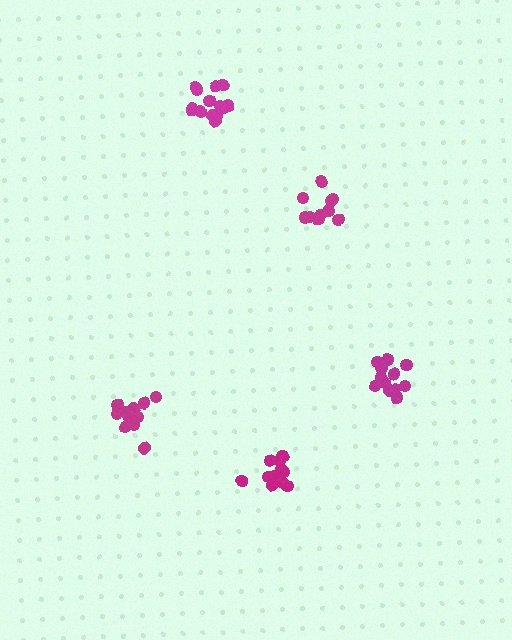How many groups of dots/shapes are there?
There are 5 groups.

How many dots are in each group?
Group 1: 13 dots, Group 2: 12 dots, Group 3: 10 dots, Group 4: 14 dots, Group 5: 13 dots (62 total).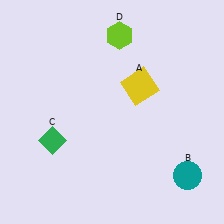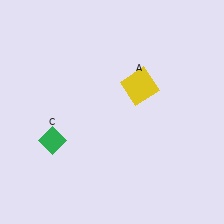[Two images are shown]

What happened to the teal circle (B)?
The teal circle (B) was removed in Image 2. It was in the bottom-right area of Image 1.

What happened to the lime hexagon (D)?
The lime hexagon (D) was removed in Image 2. It was in the top-right area of Image 1.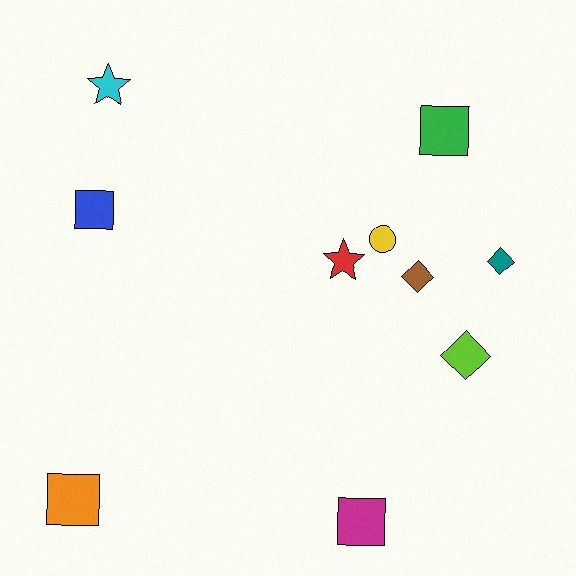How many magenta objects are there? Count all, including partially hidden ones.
There is 1 magenta object.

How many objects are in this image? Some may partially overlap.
There are 10 objects.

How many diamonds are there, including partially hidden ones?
There are 3 diamonds.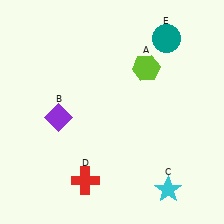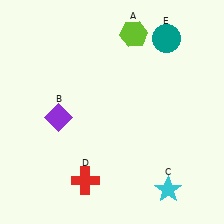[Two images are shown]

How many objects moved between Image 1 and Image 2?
1 object moved between the two images.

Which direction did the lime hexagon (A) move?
The lime hexagon (A) moved up.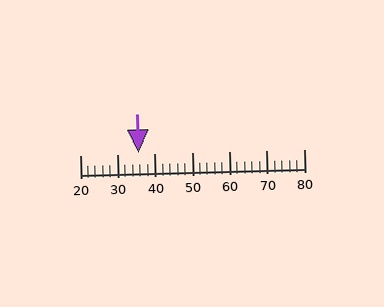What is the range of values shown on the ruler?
The ruler shows values from 20 to 80.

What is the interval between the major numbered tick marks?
The major tick marks are spaced 10 units apart.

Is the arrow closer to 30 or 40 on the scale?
The arrow is closer to 40.